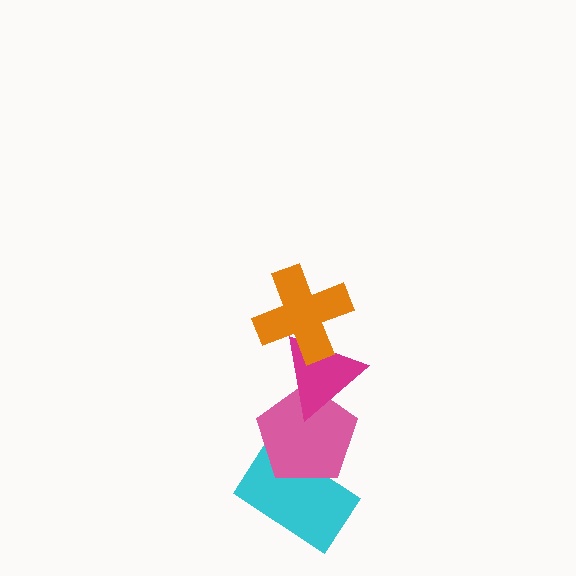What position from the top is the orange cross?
The orange cross is 1st from the top.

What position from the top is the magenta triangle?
The magenta triangle is 2nd from the top.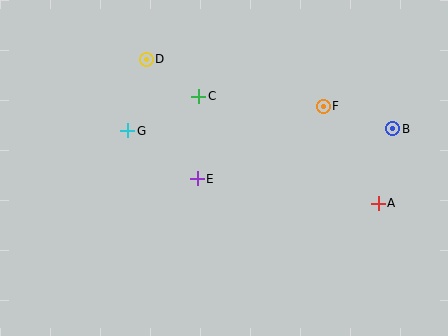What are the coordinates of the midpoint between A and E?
The midpoint between A and E is at (288, 191).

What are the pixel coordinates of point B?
Point B is at (393, 129).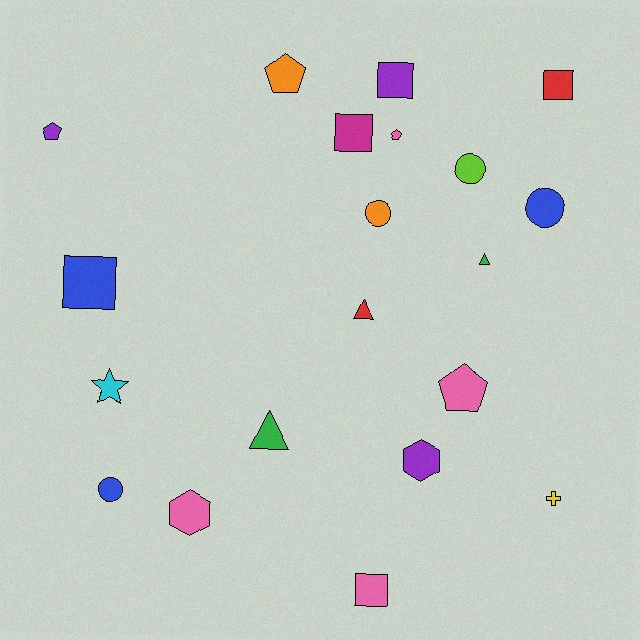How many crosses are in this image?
There is 1 cross.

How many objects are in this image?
There are 20 objects.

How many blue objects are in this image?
There are 3 blue objects.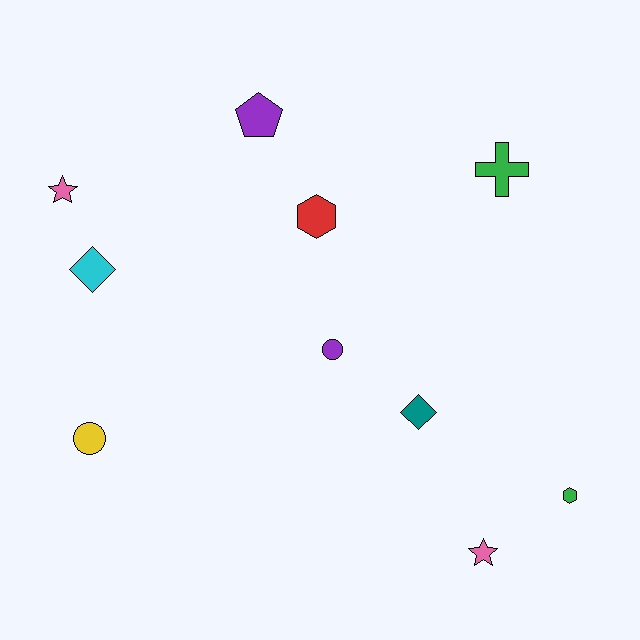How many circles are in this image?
There are 2 circles.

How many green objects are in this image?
There are 2 green objects.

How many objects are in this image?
There are 10 objects.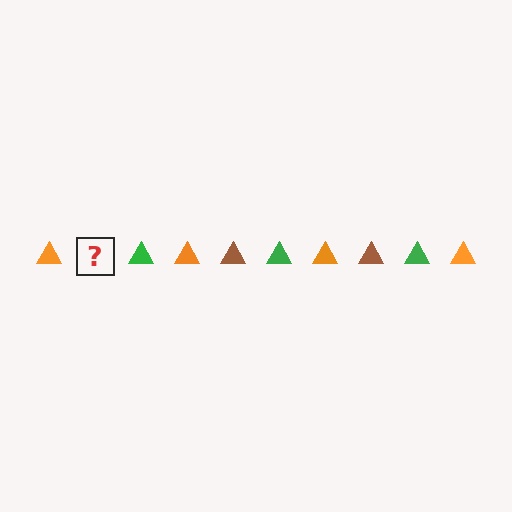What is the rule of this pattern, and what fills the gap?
The rule is that the pattern cycles through orange, brown, green triangles. The gap should be filled with a brown triangle.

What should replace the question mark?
The question mark should be replaced with a brown triangle.